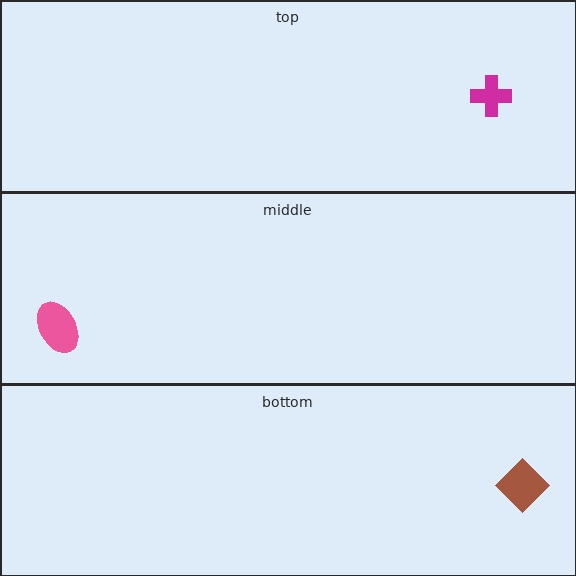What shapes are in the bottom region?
The brown diamond.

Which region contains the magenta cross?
The top region.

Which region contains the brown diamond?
The bottom region.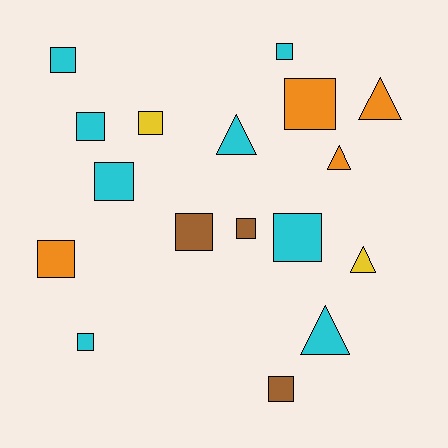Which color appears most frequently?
Cyan, with 8 objects.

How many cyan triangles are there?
There are 2 cyan triangles.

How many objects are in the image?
There are 17 objects.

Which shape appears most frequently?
Square, with 12 objects.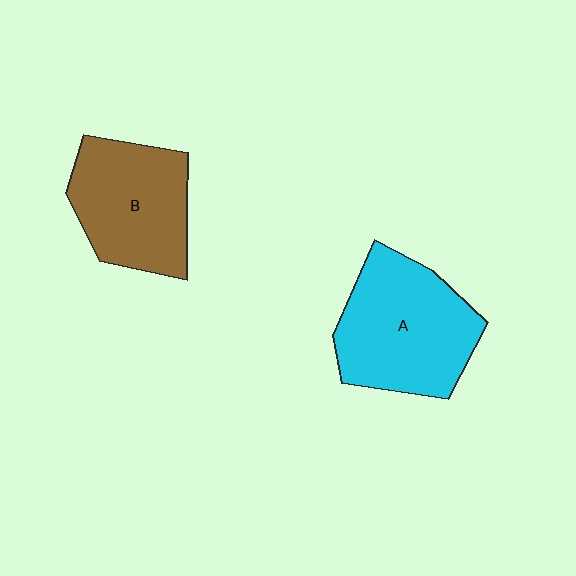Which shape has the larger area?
Shape A (cyan).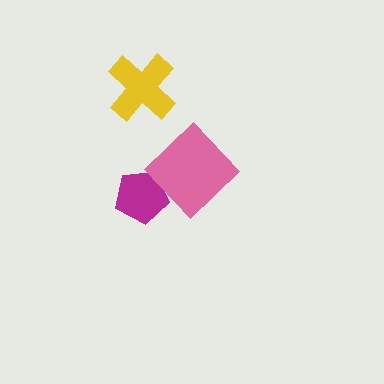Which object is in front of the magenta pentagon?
The pink diamond is in front of the magenta pentagon.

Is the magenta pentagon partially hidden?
Yes, it is partially covered by another shape.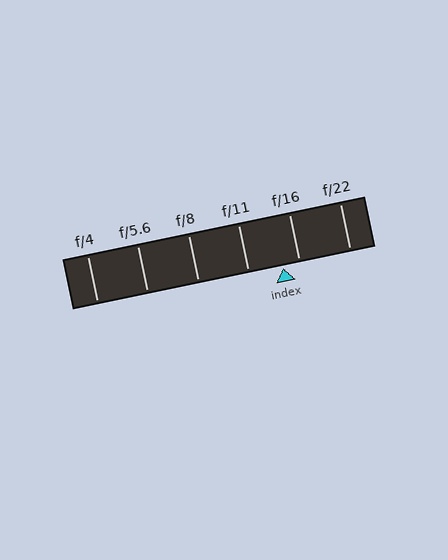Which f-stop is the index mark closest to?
The index mark is closest to f/16.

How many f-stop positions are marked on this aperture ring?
There are 6 f-stop positions marked.